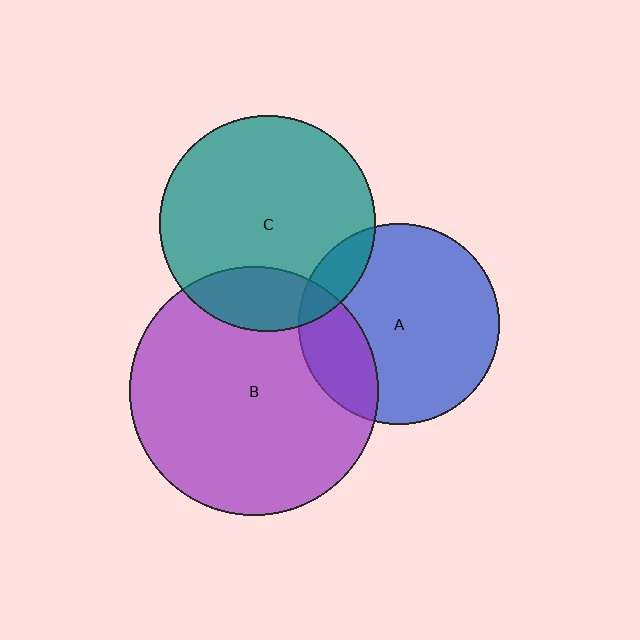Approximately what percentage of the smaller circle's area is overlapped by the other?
Approximately 20%.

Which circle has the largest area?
Circle B (purple).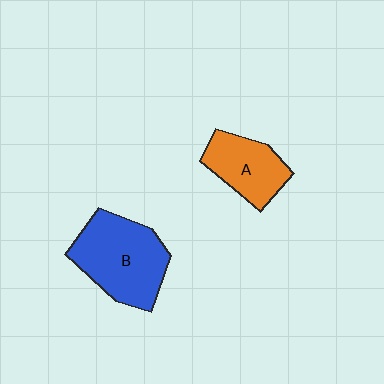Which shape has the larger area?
Shape B (blue).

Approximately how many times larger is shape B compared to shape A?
Approximately 1.6 times.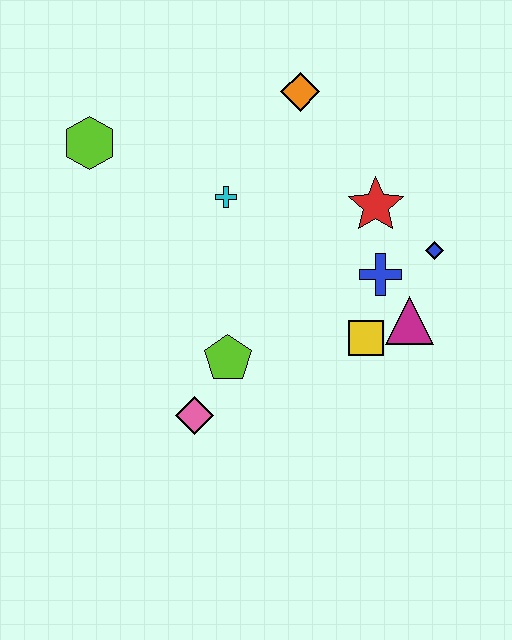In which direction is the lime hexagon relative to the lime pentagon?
The lime hexagon is above the lime pentagon.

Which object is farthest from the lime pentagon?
The orange diamond is farthest from the lime pentagon.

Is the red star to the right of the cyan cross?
Yes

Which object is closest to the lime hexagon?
The cyan cross is closest to the lime hexagon.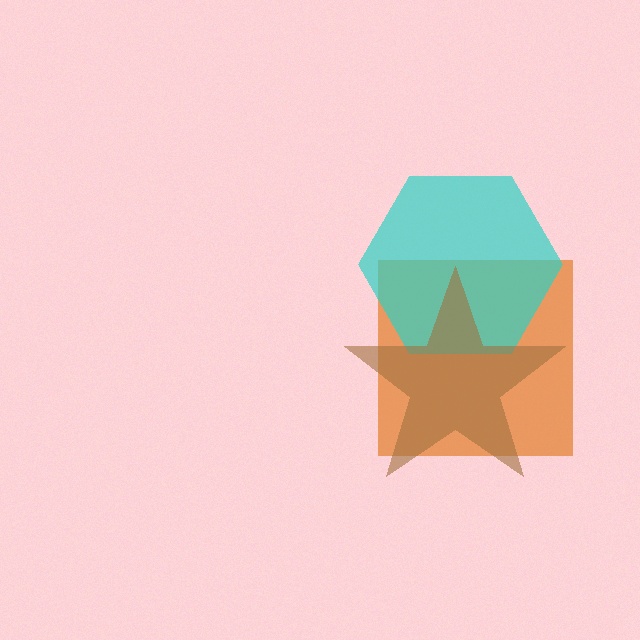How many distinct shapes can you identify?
There are 3 distinct shapes: an orange square, a cyan hexagon, a brown star.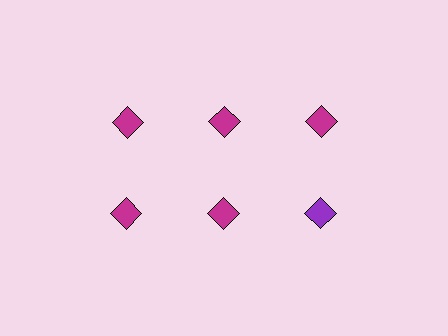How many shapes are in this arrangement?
There are 6 shapes arranged in a grid pattern.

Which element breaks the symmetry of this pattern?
The purple diamond in the second row, center column breaks the symmetry. All other shapes are magenta diamonds.